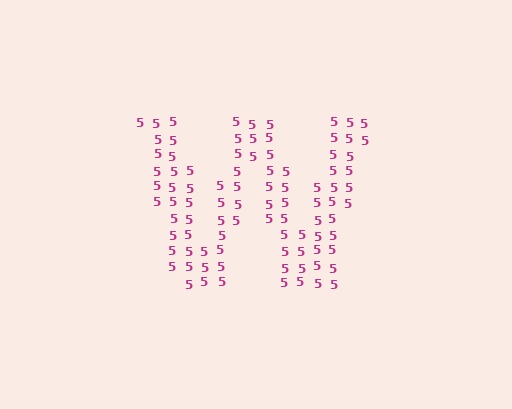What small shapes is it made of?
It is made of small digit 5's.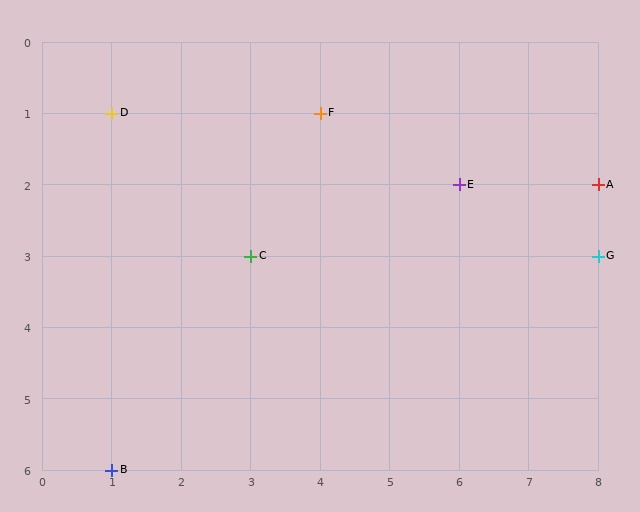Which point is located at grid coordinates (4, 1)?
Point F is at (4, 1).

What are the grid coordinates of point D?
Point D is at grid coordinates (1, 1).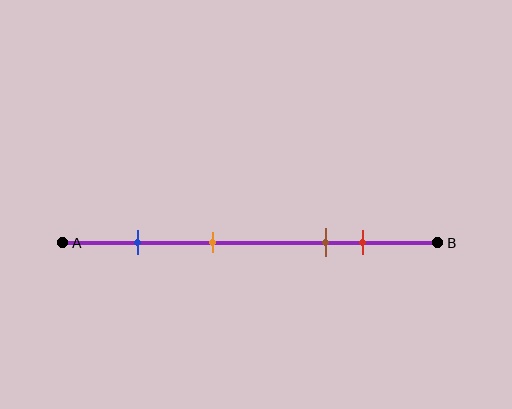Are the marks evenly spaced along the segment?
No, the marks are not evenly spaced.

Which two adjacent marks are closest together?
The brown and red marks are the closest adjacent pair.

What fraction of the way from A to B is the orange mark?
The orange mark is approximately 40% (0.4) of the way from A to B.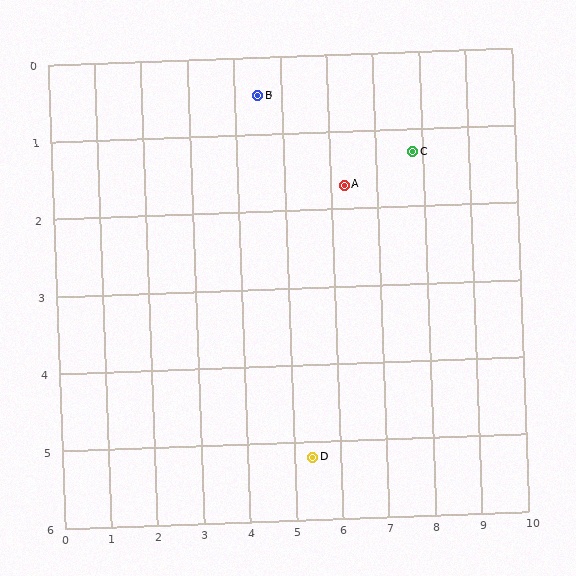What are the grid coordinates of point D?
Point D is at approximately (5.4, 5.2).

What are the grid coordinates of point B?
Point B is at approximately (4.5, 0.5).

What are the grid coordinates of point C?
Point C is at approximately (7.8, 1.3).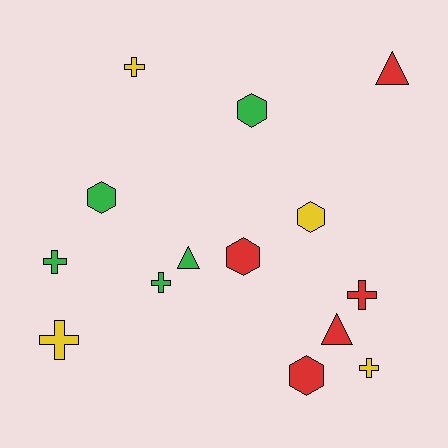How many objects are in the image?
There are 14 objects.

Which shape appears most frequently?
Cross, with 6 objects.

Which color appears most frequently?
Red, with 5 objects.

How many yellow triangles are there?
There are no yellow triangles.